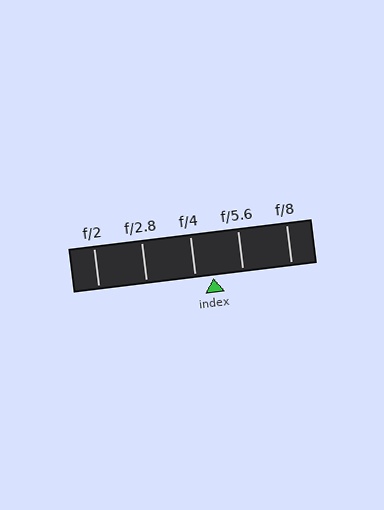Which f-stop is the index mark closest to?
The index mark is closest to f/4.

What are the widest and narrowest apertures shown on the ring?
The widest aperture shown is f/2 and the narrowest is f/8.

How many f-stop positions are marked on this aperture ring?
There are 5 f-stop positions marked.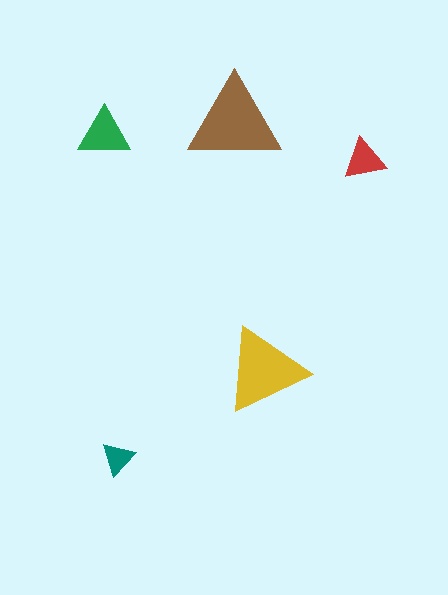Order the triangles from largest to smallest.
the brown one, the yellow one, the green one, the red one, the teal one.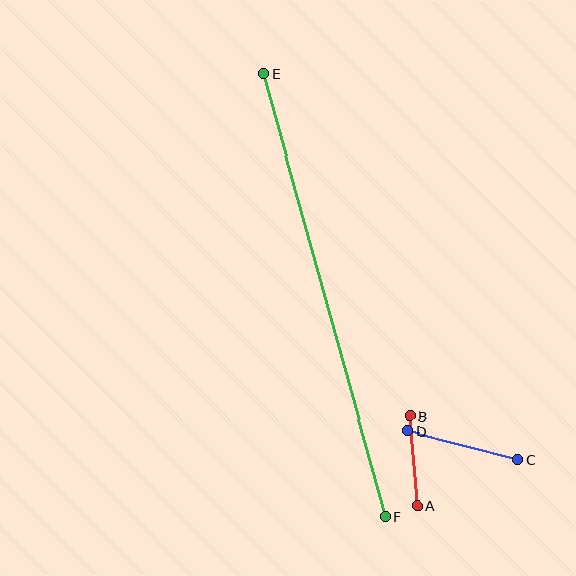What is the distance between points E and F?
The distance is approximately 460 pixels.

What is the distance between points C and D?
The distance is approximately 113 pixels.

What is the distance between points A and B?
The distance is approximately 90 pixels.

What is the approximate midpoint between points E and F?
The midpoint is at approximately (324, 295) pixels.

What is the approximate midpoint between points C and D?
The midpoint is at approximately (463, 445) pixels.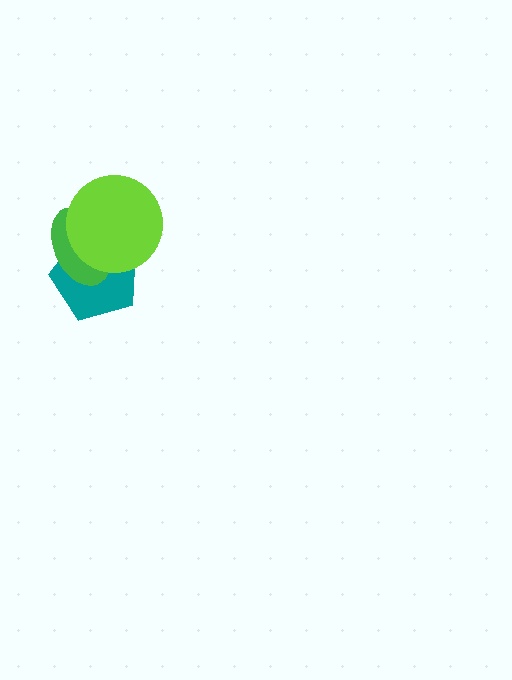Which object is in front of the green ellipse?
The lime circle is in front of the green ellipse.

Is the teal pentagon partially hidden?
Yes, it is partially covered by another shape.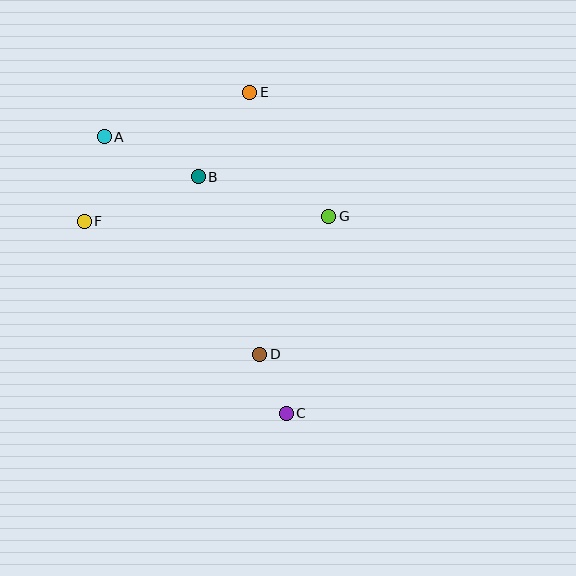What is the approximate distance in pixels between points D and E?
The distance between D and E is approximately 262 pixels.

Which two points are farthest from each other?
Points A and C are farthest from each other.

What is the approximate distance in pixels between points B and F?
The distance between B and F is approximately 123 pixels.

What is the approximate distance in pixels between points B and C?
The distance between B and C is approximately 252 pixels.